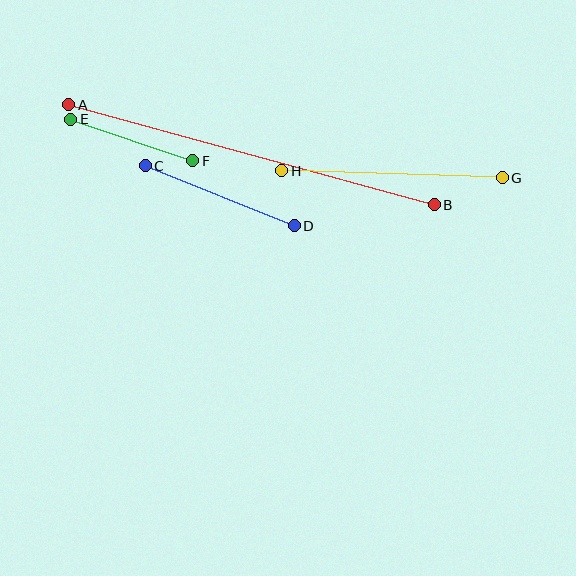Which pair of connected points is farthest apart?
Points A and B are farthest apart.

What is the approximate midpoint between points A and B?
The midpoint is at approximately (251, 155) pixels.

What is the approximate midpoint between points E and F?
The midpoint is at approximately (132, 140) pixels.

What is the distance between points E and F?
The distance is approximately 128 pixels.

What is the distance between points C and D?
The distance is approximately 160 pixels.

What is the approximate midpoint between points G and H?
The midpoint is at approximately (392, 174) pixels.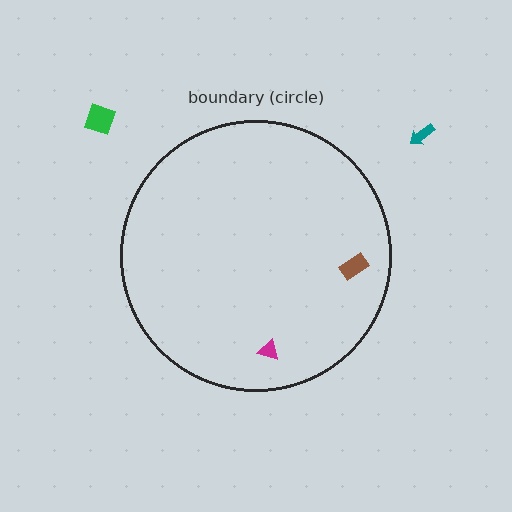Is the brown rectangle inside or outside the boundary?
Inside.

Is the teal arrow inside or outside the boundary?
Outside.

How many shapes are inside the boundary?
2 inside, 2 outside.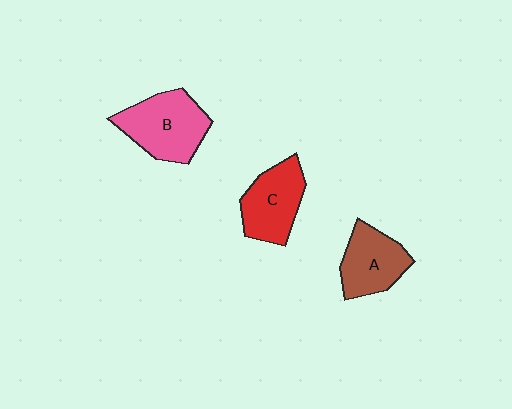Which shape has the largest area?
Shape B (pink).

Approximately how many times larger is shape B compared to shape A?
Approximately 1.3 times.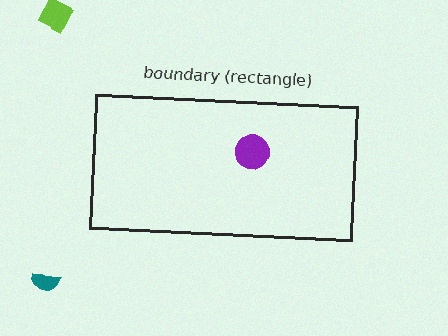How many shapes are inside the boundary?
1 inside, 2 outside.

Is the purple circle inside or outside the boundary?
Inside.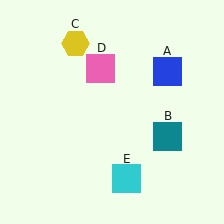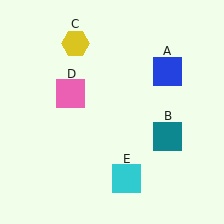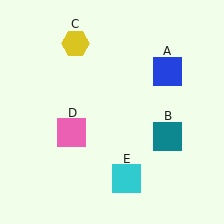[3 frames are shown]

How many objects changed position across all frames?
1 object changed position: pink square (object D).